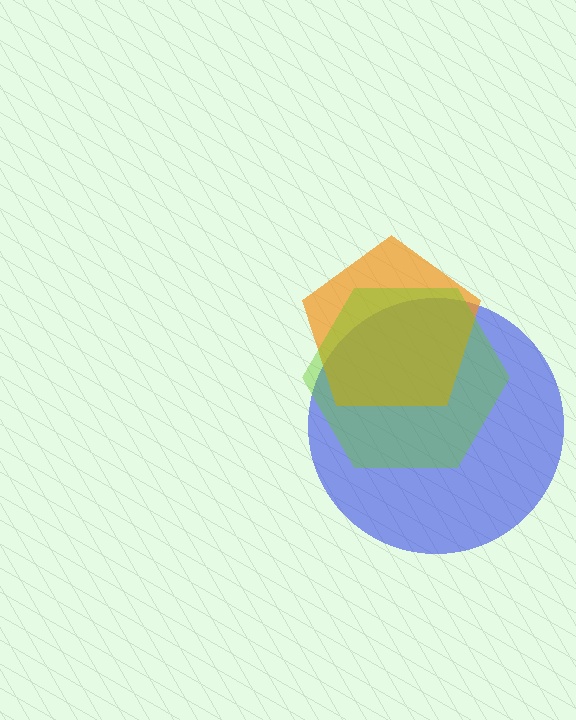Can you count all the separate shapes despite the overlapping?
Yes, there are 3 separate shapes.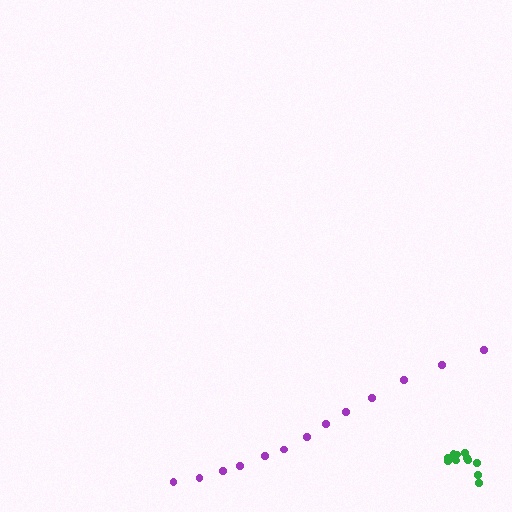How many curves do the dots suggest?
There are 2 distinct paths.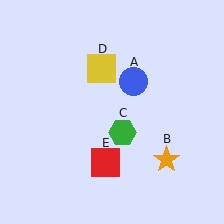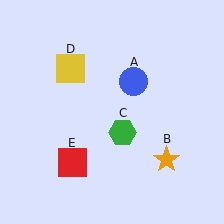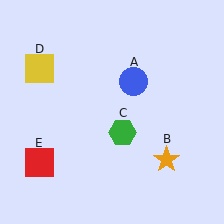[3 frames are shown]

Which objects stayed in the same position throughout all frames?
Blue circle (object A) and orange star (object B) and green hexagon (object C) remained stationary.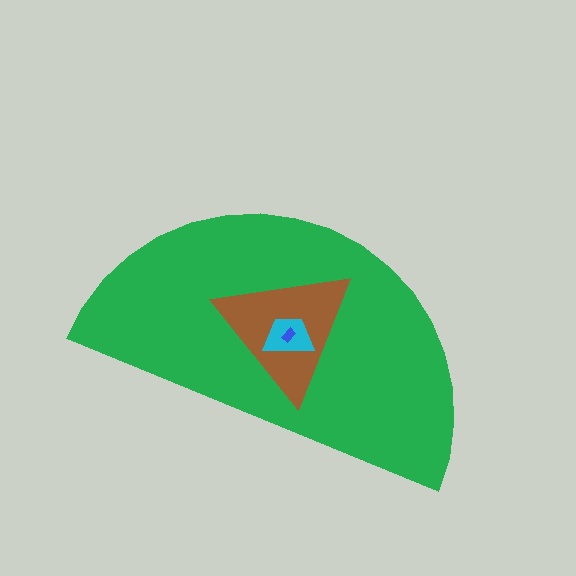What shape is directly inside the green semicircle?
The brown triangle.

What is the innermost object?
The blue rectangle.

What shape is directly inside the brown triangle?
The cyan trapezoid.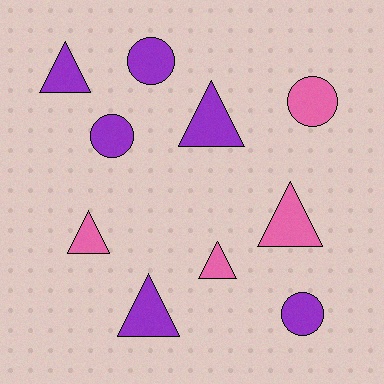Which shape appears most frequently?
Triangle, with 6 objects.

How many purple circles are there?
There are 3 purple circles.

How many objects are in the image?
There are 10 objects.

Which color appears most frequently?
Purple, with 6 objects.